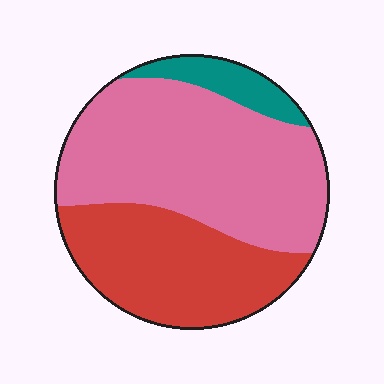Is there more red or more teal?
Red.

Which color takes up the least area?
Teal, at roughly 10%.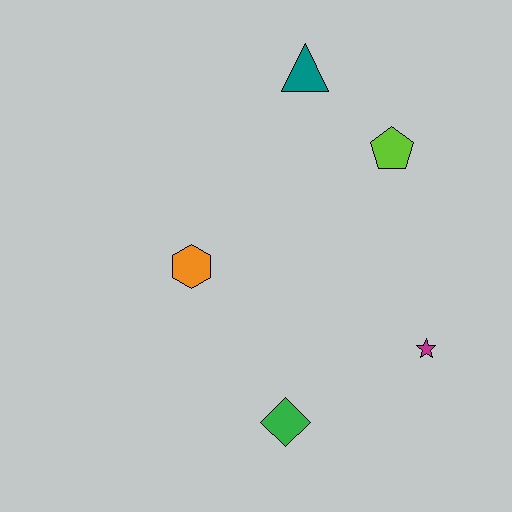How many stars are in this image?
There is 1 star.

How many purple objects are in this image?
There are no purple objects.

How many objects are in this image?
There are 5 objects.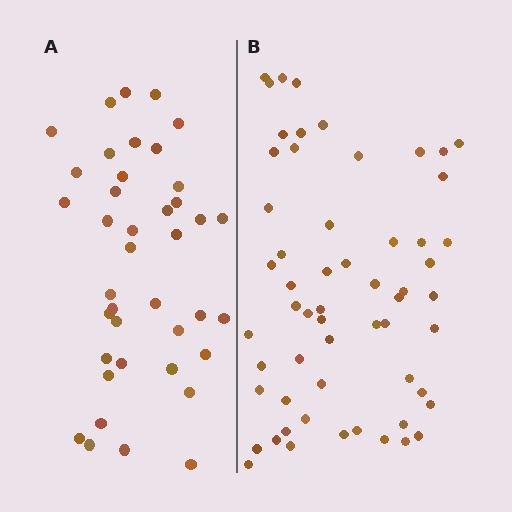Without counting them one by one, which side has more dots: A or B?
Region B (the right region) has more dots.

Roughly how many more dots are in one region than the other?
Region B has approximately 20 more dots than region A.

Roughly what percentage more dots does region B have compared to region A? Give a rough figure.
About 45% more.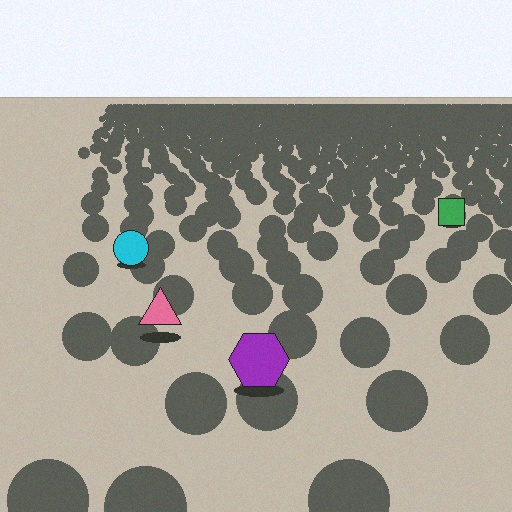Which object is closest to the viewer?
The purple hexagon is closest. The texture marks near it are larger and more spread out.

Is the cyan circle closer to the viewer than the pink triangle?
No. The pink triangle is closer — you can tell from the texture gradient: the ground texture is coarser near it.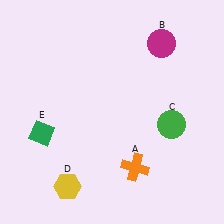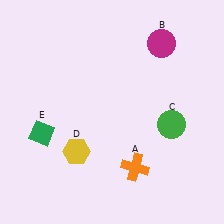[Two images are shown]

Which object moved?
The yellow hexagon (D) moved up.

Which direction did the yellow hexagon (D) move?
The yellow hexagon (D) moved up.